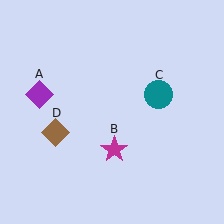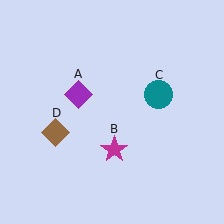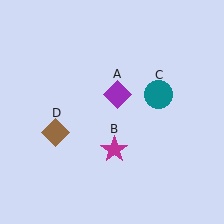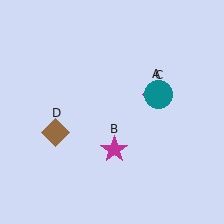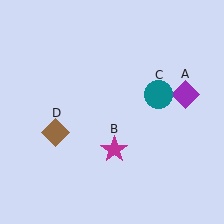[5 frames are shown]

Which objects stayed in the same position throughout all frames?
Magenta star (object B) and teal circle (object C) and brown diamond (object D) remained stationary.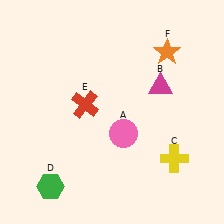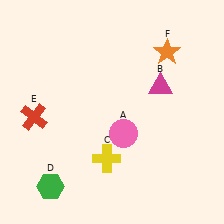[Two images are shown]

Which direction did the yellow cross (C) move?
The yellow cross (C) moved left.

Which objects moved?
The objects that moved are: the yellow cross (C), the red cross (E).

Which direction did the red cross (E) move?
The red cross (E) moved left.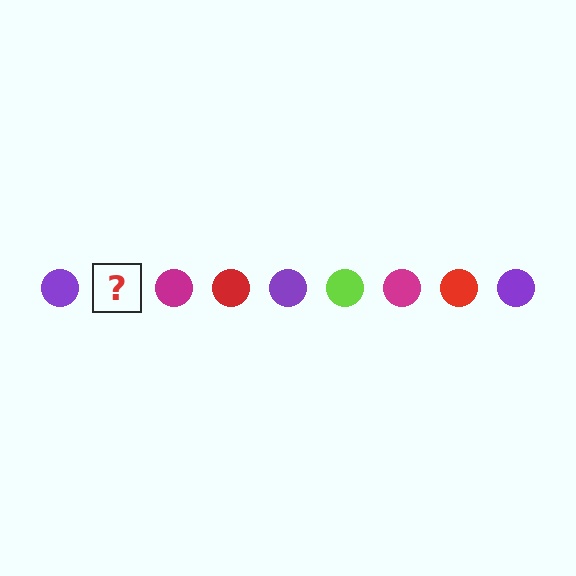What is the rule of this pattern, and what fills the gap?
The rule is that the pattern cycles through purple, lime, magenta, red circles. The gap should be filled with a lime circle.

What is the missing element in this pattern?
The missing element is a lime circle.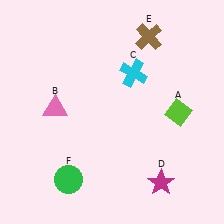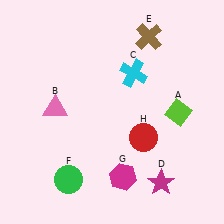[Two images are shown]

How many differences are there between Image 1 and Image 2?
There are 2 differences between the two images.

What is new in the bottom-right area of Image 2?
A red circle (H) was added in the bottom-right area of Image 2.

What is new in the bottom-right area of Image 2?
A magenta hexagon (G) was added in the bottom-right area of Image 2.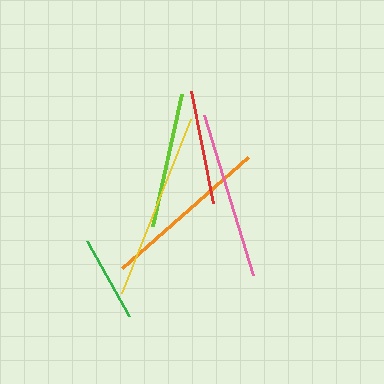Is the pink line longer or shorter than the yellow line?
The yellow line is longer than the pink line.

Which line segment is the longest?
The yellow line is the longest at approximately 187 pixels.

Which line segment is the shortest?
The green line is the shortest at approximately 86 pixels.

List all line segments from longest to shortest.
From longest to shortest: yellow, orange, pink, lime, red, green.